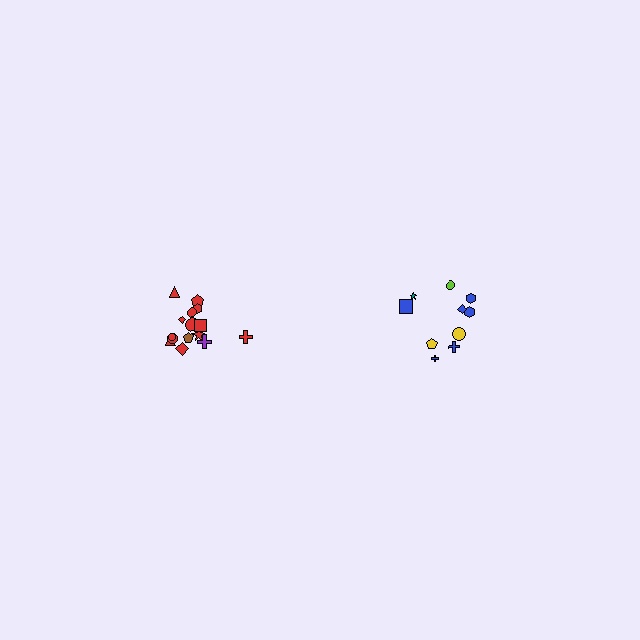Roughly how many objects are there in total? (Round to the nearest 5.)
Roughly 25 objects in total.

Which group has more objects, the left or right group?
The left group.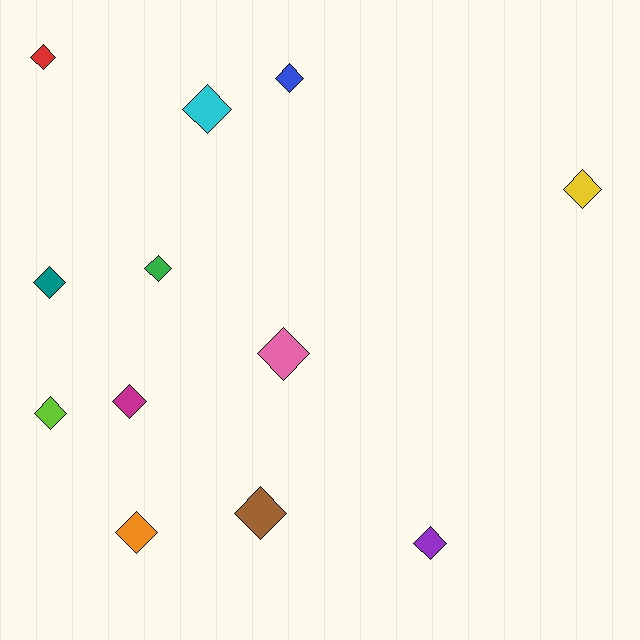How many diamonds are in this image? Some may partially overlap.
There are 12 diamonds.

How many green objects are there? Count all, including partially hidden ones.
There is 1 green object.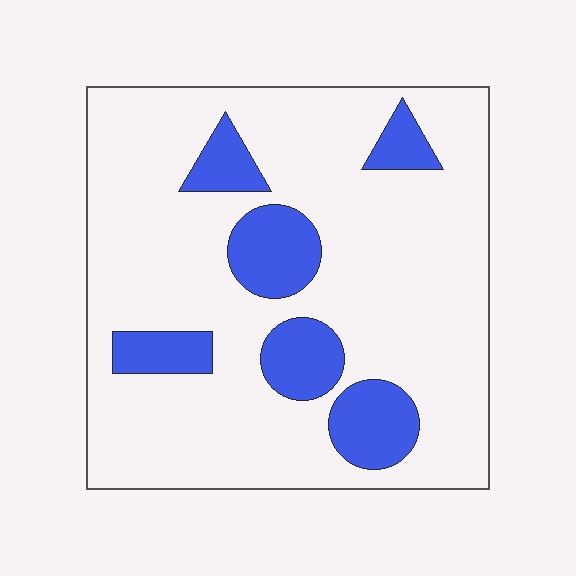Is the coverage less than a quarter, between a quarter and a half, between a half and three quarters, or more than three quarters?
Less than a quarter.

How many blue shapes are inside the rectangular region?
6.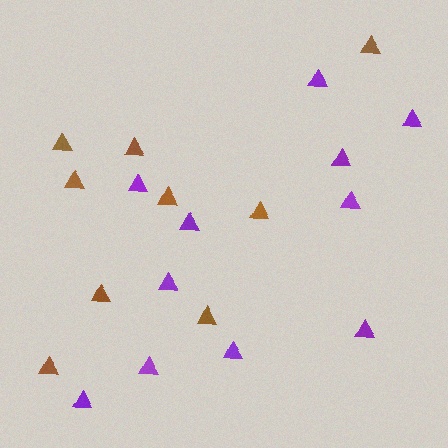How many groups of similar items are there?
There are 2 groups: one group of brown triangles (9) and one group of purple triangles (11).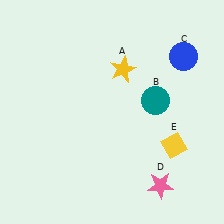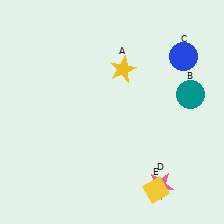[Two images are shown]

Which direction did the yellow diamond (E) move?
The yellow diamond (E) moved down.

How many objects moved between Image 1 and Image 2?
2 objects moved between the two images.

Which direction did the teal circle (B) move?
The teal circle (B) moved right.